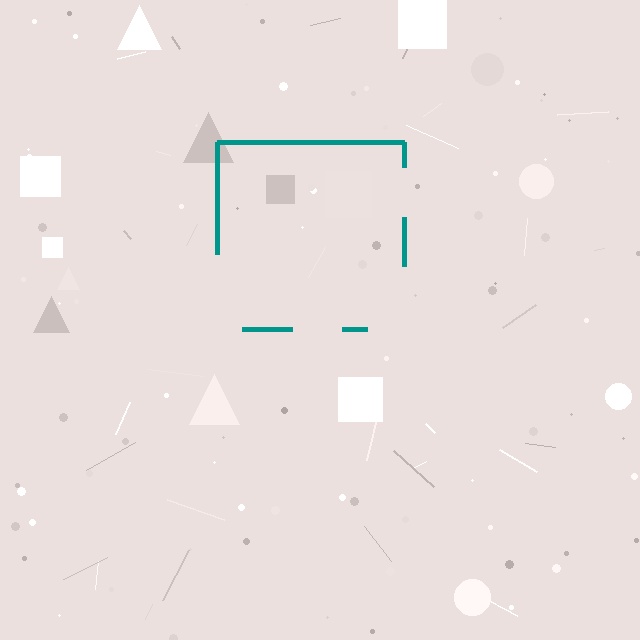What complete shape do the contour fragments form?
The contour fragments form a square.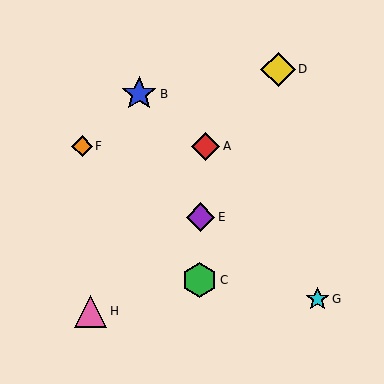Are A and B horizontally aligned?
No, A is at y≈146 and B is at y≈94.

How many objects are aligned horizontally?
2 objects (A, F) are aligned horizontally.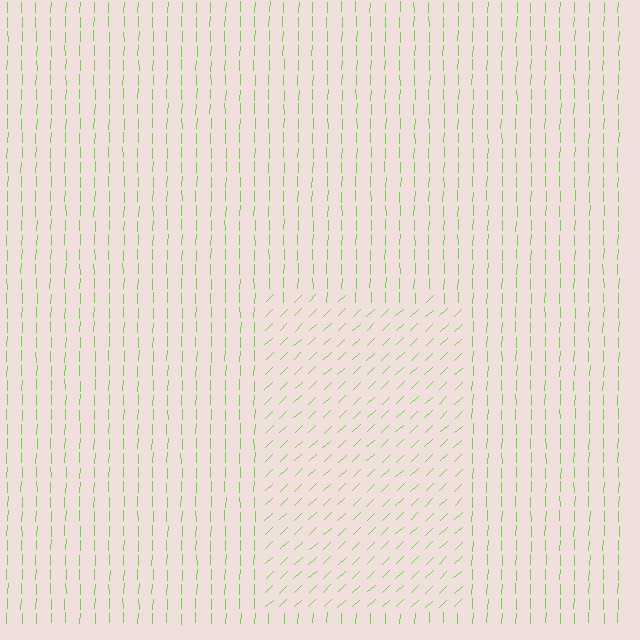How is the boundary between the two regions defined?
The boundary is defined purely by a change in line orientation (approximately 45 degrees difference). All lines are the same color and thickness.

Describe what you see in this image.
The image is filled with small lime line segments. A rectangle region in the image has lines oriented differently from the surrounding lines, creating a visible texture boundary.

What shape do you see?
I see a rectangle.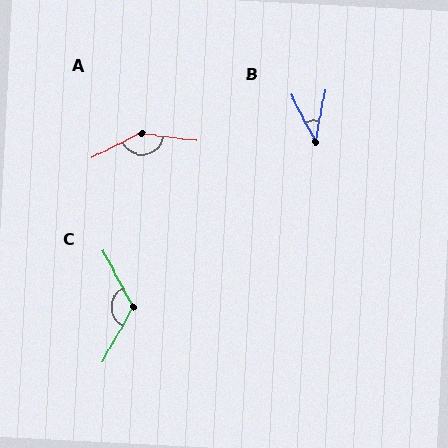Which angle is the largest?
A, at approximately 146 degrees.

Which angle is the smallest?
B, at approximately 39 degrees.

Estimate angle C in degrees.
Approximately 122 degrees.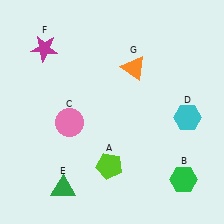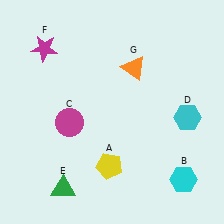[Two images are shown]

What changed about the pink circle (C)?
In Image 1, C is pink. In Image 2, it changed to magenta.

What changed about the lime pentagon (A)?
In Image 1, A is lime. In Image 2, it changed to yellow.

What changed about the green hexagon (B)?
In Image 1, B is green. In Image 2, it changed to cyan.